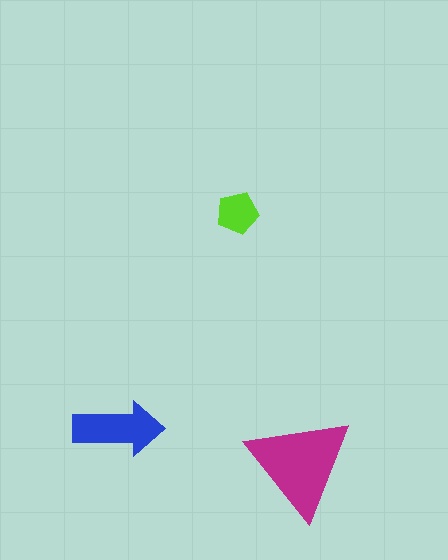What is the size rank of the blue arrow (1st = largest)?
2nd.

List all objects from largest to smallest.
The magenta triangle, the blue arrow, the lime pentagon.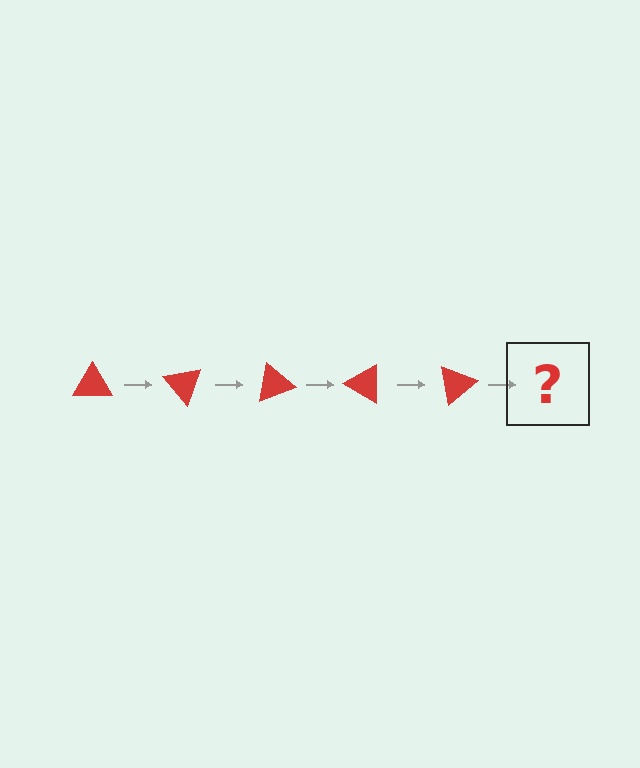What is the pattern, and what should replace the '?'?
The pattern is that the triangle rotates 50 degrees each step. The '?' should be a red triangle rotated 250 degrees.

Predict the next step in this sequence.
The next step is a red triangle rotated 250 degrees.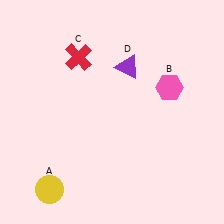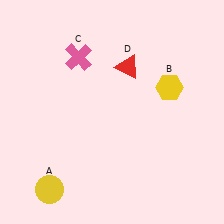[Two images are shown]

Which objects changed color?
B changed from pink to yellow. C changed from red to pink. D changed from purple to red.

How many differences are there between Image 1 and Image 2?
There are 3 differences between the two images.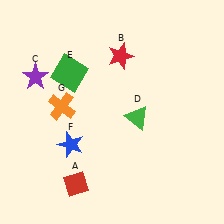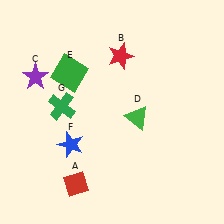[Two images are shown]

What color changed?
The cross (G) changed from orange in Image 1 to green in Image 2.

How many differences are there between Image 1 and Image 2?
There is 1 difference between the two images.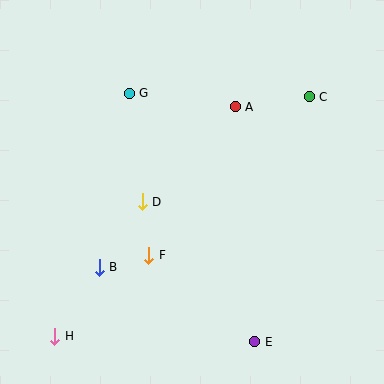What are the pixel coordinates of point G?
Point G is at (129, 93).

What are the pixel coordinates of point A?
Point A is at (235, 107).